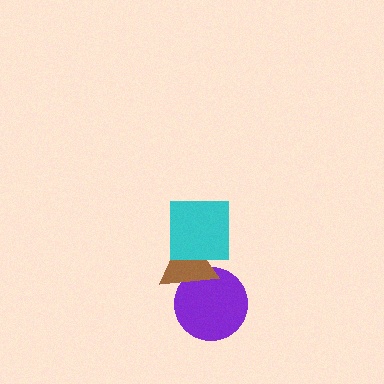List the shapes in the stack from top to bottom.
From top to bottom: the cyan square, the brown triangle, the purple circle.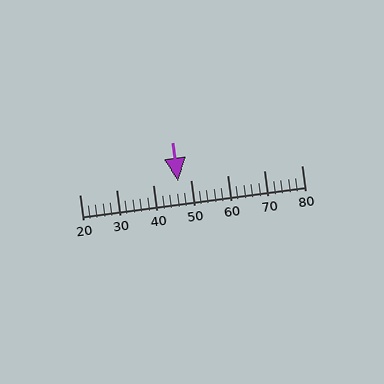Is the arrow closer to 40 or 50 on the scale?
The arrow is closer to 50.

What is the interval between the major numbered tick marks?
The major tick marks are spaced 10 units apart.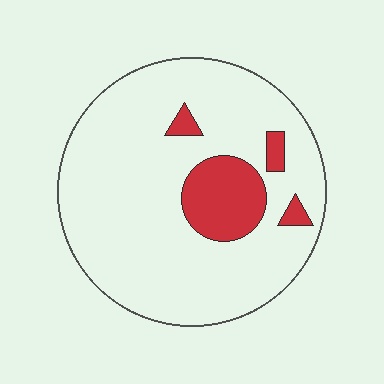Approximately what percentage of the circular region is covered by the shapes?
Approximately 15%.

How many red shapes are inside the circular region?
4.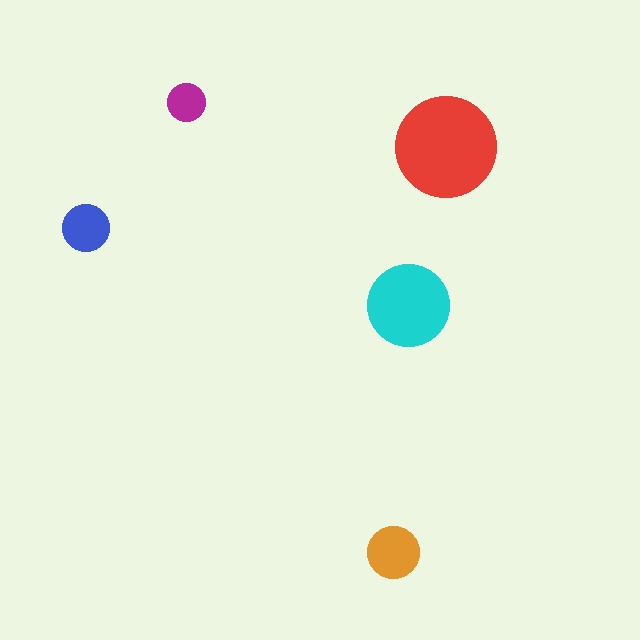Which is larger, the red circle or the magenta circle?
The red one.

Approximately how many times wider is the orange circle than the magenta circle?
About 1.5 times wider.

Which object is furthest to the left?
The blue circle is leftmost.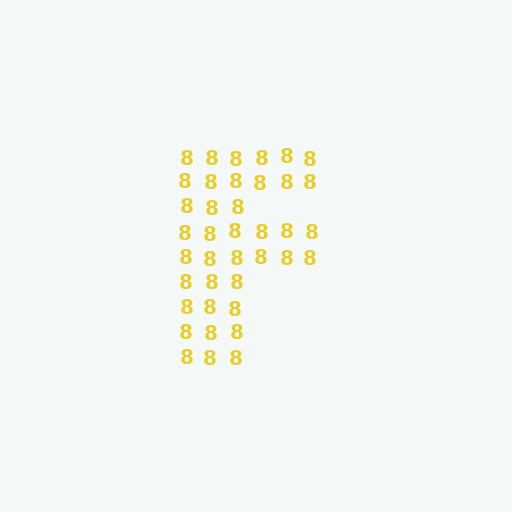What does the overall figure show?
The overall figure shows the letter F.